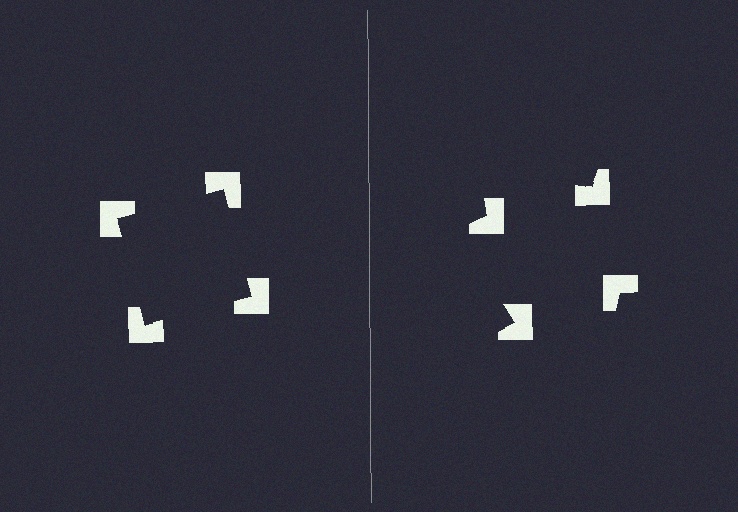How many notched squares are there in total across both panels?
8 — 4 on each side.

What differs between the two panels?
The notched squares are positioned identically on both sides; only the wedge orientations differ. On the left they align to a square; on the right they are misaligned.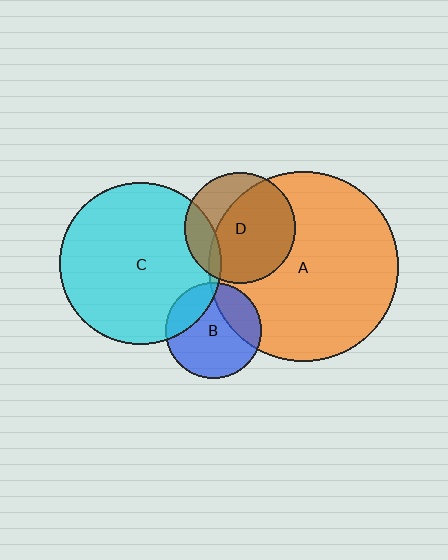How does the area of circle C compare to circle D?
Approximately 2.1 times.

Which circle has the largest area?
Circle A (orange).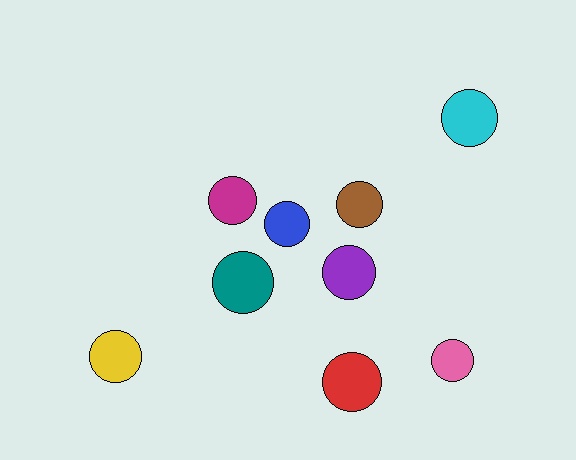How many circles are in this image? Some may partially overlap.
There are 9 circles.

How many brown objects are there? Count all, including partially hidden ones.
There is 1 brown object.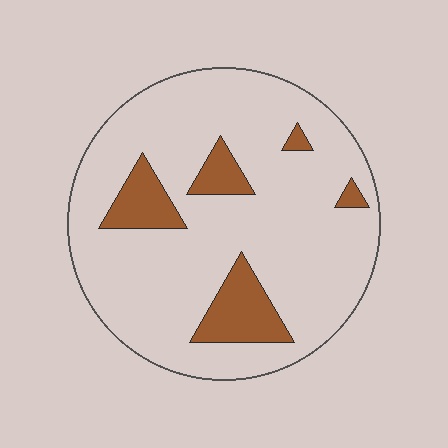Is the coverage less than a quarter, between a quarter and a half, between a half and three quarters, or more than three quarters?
Less than a quarter.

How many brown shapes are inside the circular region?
5.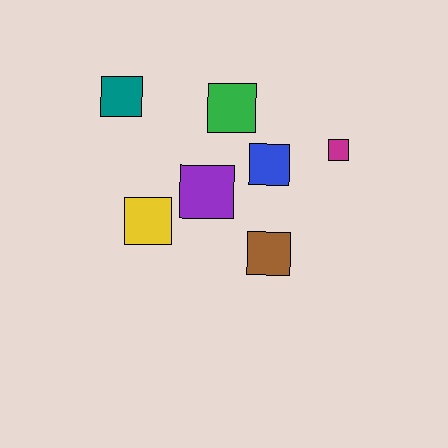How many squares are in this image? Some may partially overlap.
There are 7 squares.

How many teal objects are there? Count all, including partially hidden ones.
There is 1 teal object.